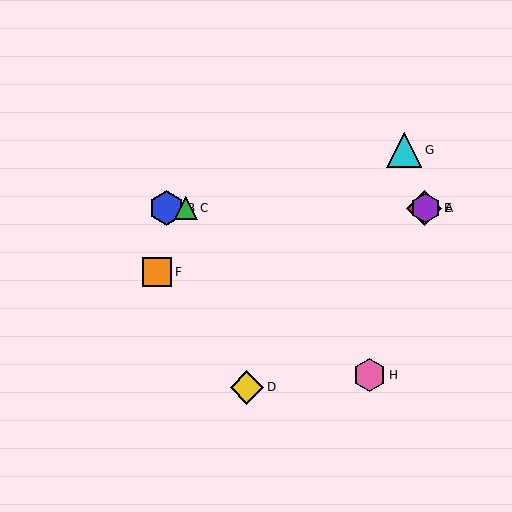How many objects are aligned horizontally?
4 objects (A, B, C, E) are aligned horizontally.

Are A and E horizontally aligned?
Yes, both are at y≈208.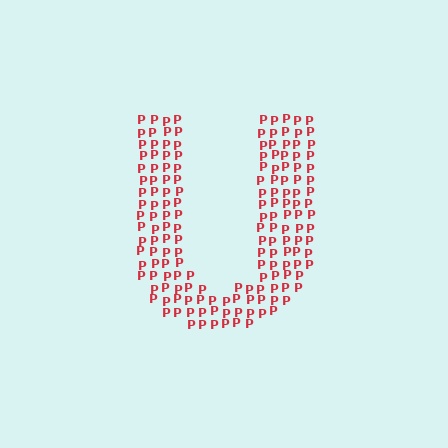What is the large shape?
The large shape is the letter U.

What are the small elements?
The small elements are letter P's.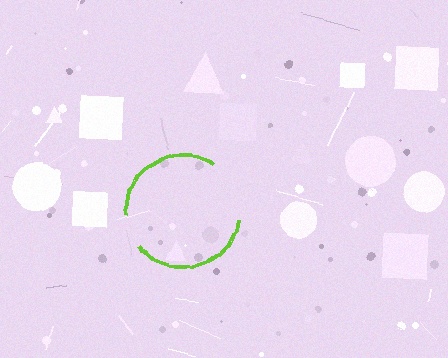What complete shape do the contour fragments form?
The contour fragments form a circle.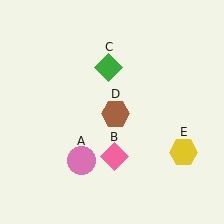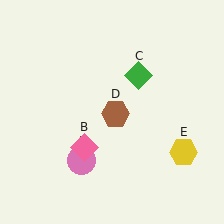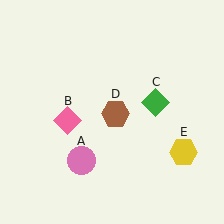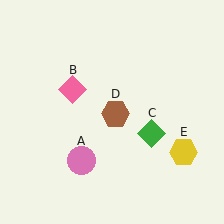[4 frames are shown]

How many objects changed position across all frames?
2 objects changed position: pink diamond (object B), green diamond (object C).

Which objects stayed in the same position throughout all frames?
Pink circle (object A) and brown hexagon (object D) and yellow hexagon (object E) remained stationary.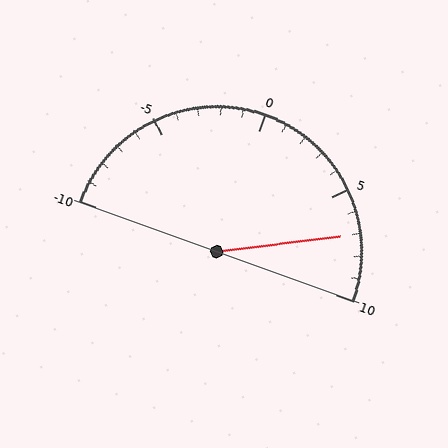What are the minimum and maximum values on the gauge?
The gauge ranges from -10 to 10.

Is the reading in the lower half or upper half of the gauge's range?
The reading is in the upper half of the range (-10 to 10).